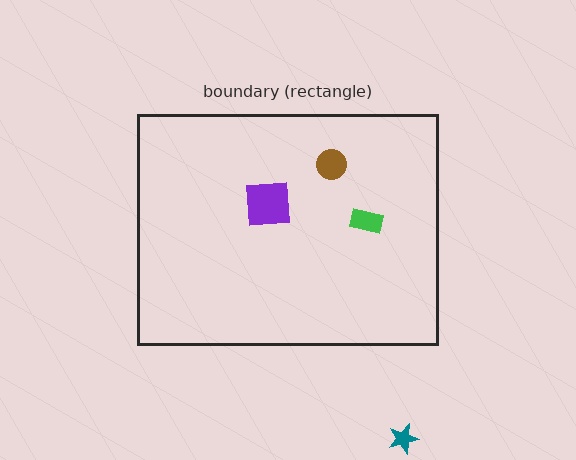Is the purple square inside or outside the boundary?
Inside.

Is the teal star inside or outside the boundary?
Outside.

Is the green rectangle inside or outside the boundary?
Inside.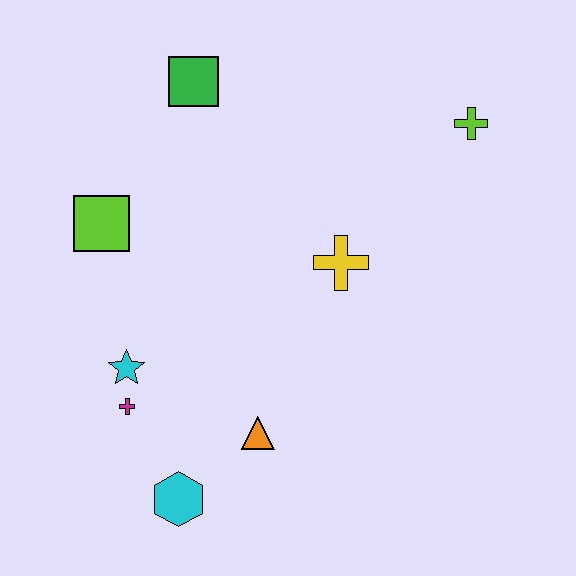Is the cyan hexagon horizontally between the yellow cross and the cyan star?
Yes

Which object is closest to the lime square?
The cyan star is closest to the lime square.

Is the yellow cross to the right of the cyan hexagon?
Yes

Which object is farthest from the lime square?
The lime cross is farthest from the lime square.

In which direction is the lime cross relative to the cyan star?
The lime cross is to the right of the cyan star.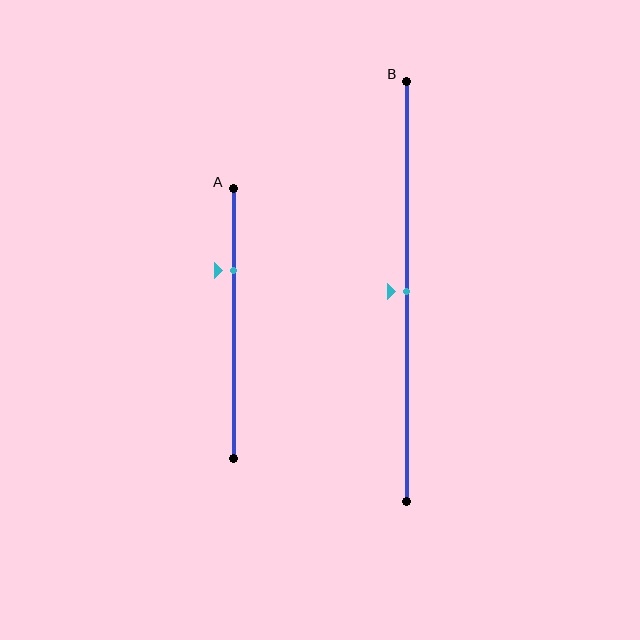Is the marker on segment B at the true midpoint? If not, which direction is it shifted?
Yes, the marker on segment B is at the true midpoint.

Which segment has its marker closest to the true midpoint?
Segment B has its marker closest to the true midpoint.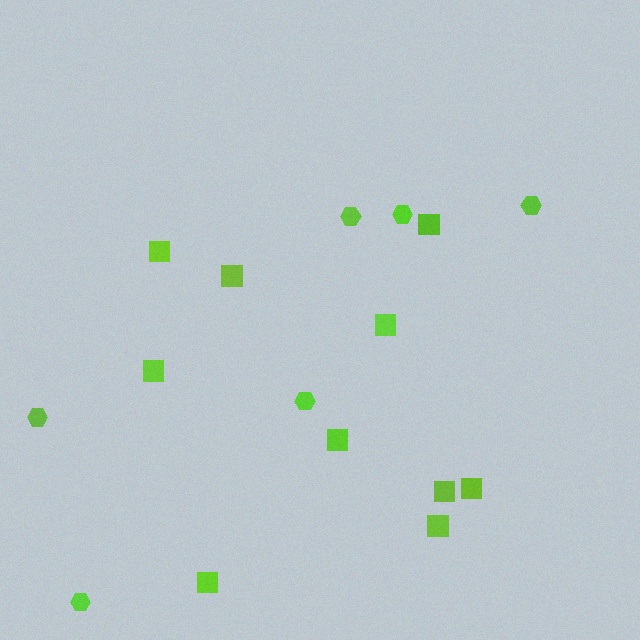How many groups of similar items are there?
There are 2 groups: one group of hexagons (6) and one group of squares (10).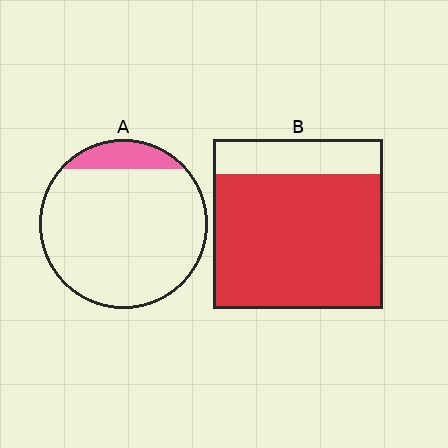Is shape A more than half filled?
No.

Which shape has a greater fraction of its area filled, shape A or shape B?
Shape B.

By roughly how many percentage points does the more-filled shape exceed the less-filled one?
By roughly 70 percentage points (B over A).